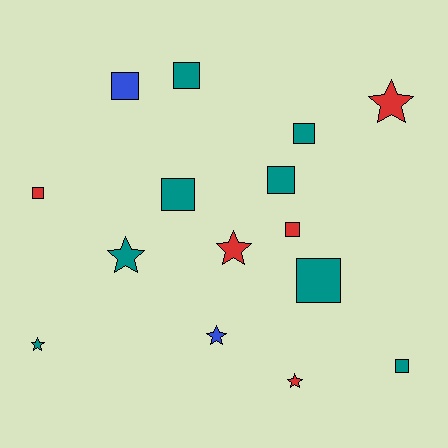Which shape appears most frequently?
Square, with 9 objects.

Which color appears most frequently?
Teal, with 8 objects.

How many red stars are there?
There are 3 red stars.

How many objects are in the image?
There are 15 objects.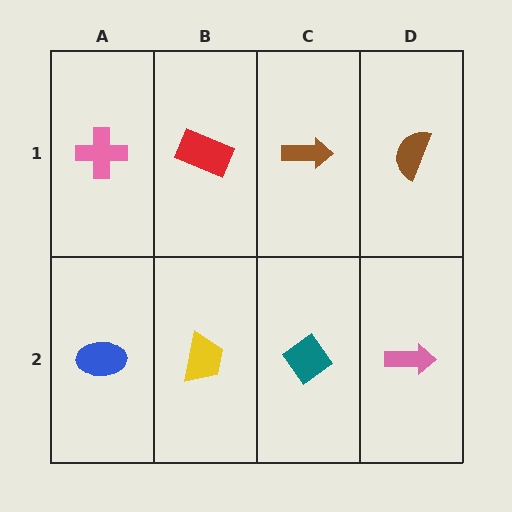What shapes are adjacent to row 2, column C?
A brown arrow (row 1, column C), a yellow trapezoid (row 2, column B), a pink arrow (row 2, column D).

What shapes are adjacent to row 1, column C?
A teal diamond (row 2, column C), a red rectangle (row 1, column B), a brown semicircle (row 1, column D).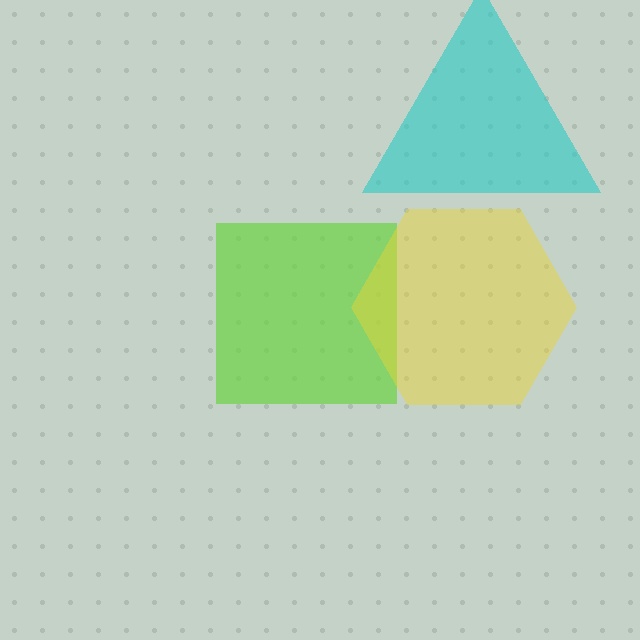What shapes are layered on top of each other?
The layered shapes are: a cyan triangle, a lime square, a yellow hexagon.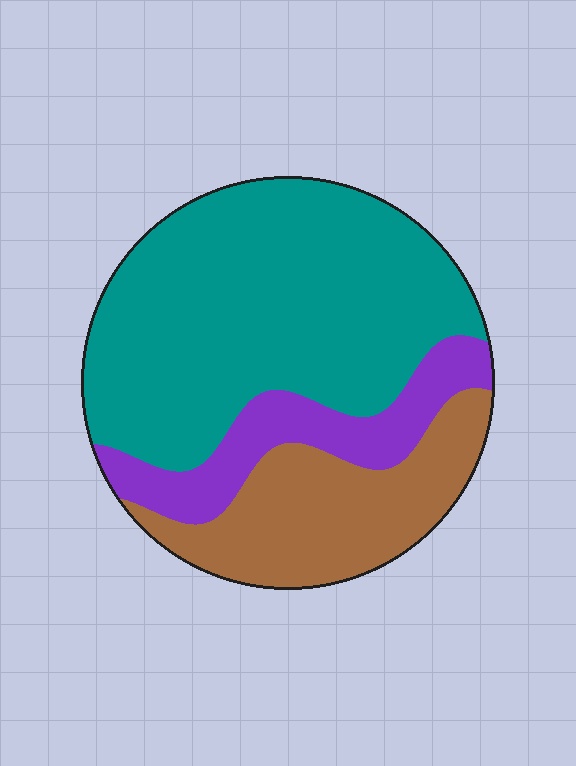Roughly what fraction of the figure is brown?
Brown takes up about one quarter (1/4) of the figure.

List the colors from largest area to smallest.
From largest to smallest: teal, brown, purple.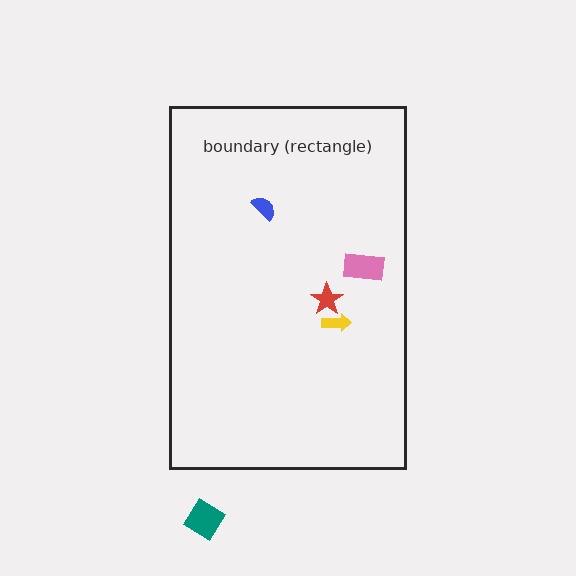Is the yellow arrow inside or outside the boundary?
Inside.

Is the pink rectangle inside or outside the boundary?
Inside.